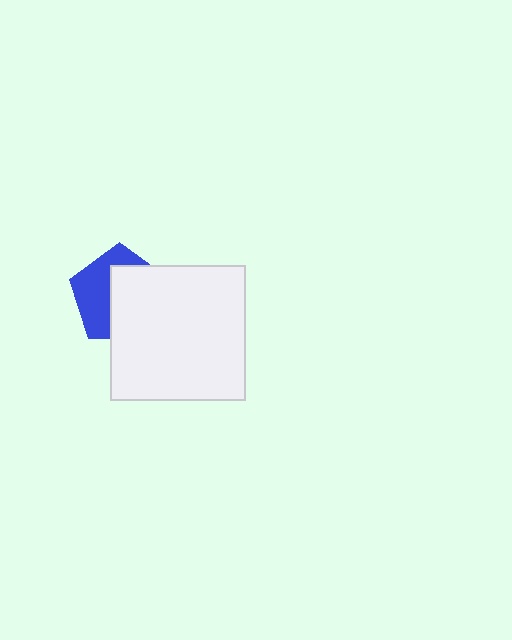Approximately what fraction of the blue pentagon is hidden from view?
Roughly 56% of the blue pentagon is hidden behind the white square.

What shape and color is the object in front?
The object in front is a white square.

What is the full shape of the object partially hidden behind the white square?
The partially hidden object is a blue pentagon.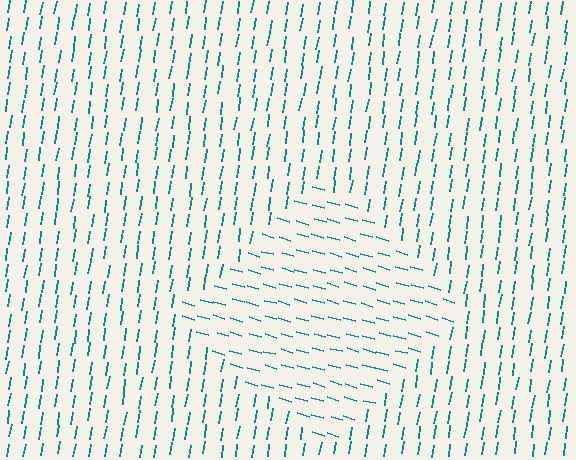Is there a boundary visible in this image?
Yes, there is a texture boundary formed by a change in line orientation.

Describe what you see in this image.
The image is filled with small teal line segments. A diamond region in the image has lines oriented differently from the surrounding lines, creating a visible texture boundary.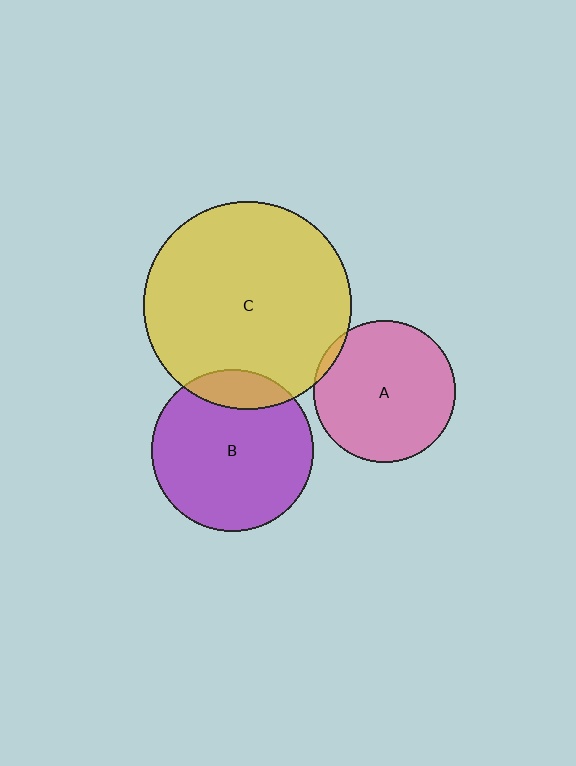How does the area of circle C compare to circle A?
Approximately 2.1 times.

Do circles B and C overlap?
Yes.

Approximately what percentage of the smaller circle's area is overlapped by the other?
Approximately 15%.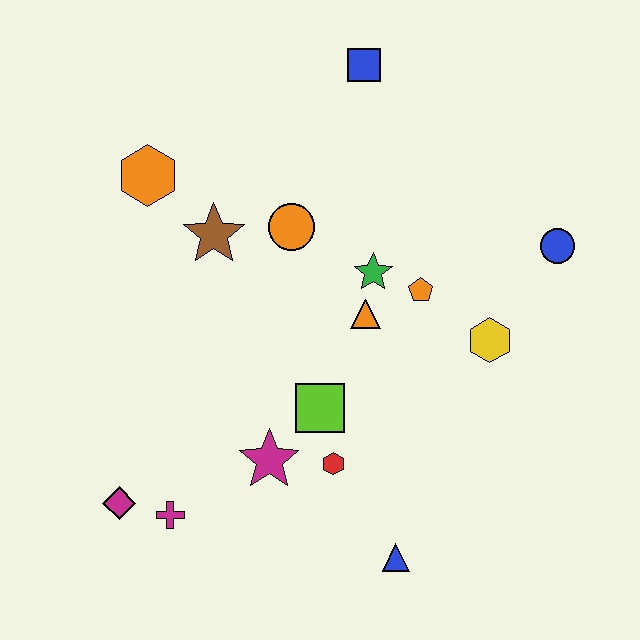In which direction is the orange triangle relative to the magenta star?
The orange triangle is above the magenta star.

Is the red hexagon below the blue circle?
Yes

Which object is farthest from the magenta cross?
The blue square is farthest from the magenta cross.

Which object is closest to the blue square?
The orange circle is closest to the blue square.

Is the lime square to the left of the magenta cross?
No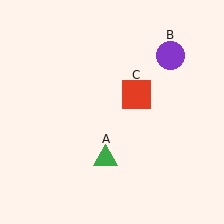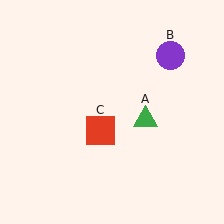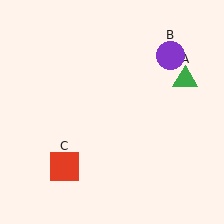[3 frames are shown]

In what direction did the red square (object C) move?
The red square (object C) moved down and to the left.